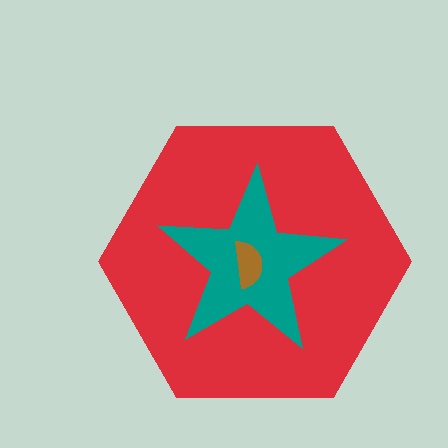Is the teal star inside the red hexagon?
Yes.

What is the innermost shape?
The brown semicircle.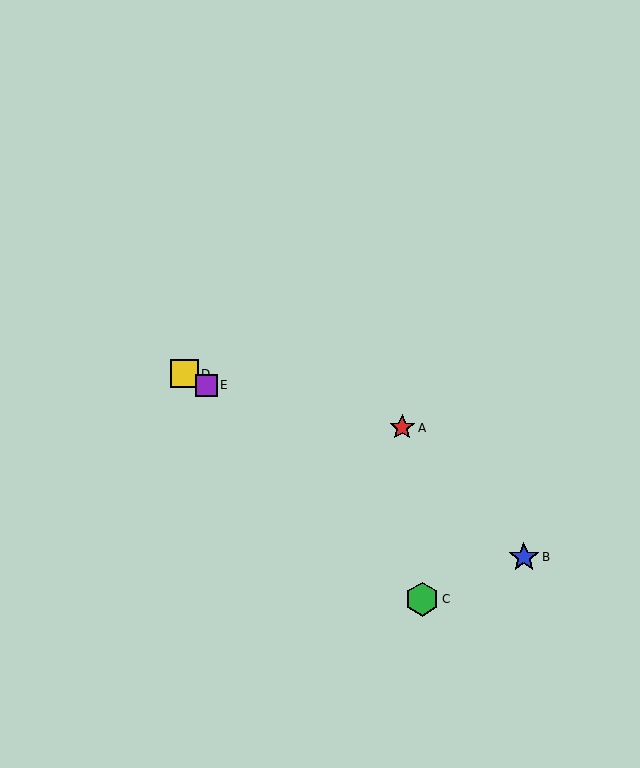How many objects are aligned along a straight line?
3 objects (B, D, E) are aligned along a straight line.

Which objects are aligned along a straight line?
Objects B, D, E are aligned along a straight line.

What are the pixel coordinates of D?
Object D is at (185, 374).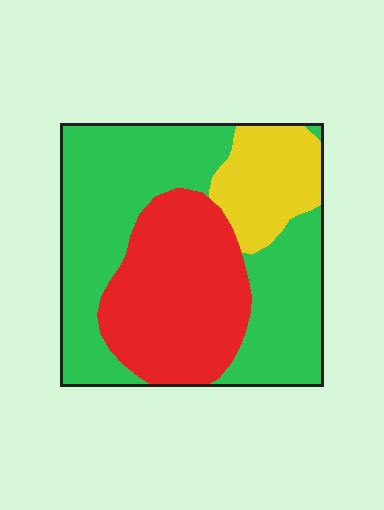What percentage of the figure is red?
Red takes up about one third (1/3) of the figure.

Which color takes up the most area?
Green, at roughly 50%.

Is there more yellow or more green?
Green.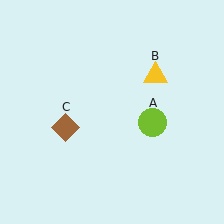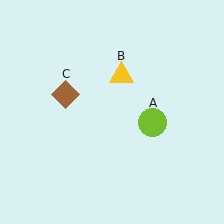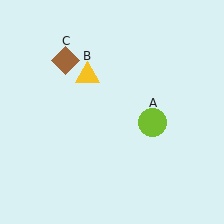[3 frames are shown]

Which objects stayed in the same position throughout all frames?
Lime circle (object A) remained stationary.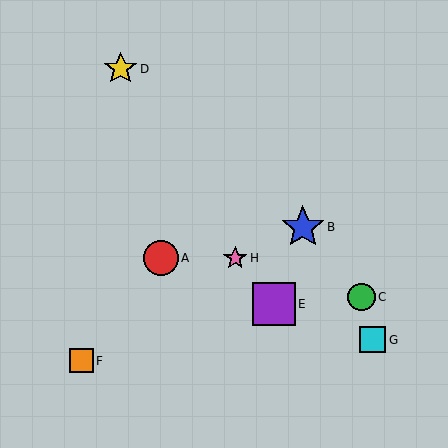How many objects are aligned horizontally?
2 objects (A, H) are aligned horizontally.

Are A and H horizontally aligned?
Yes, both are at y≈258.